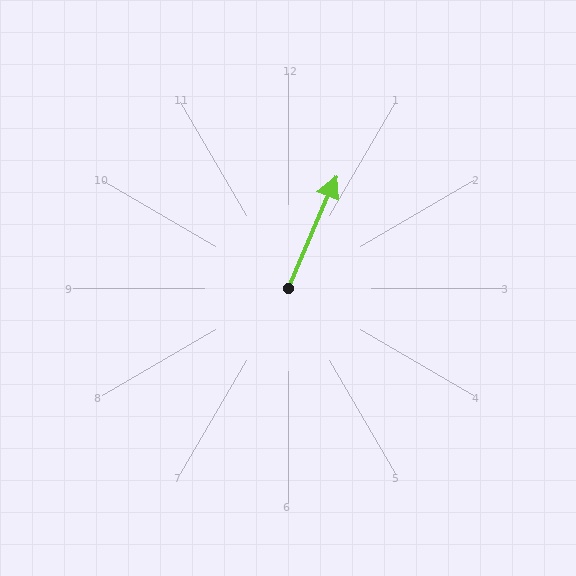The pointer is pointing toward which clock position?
Roughly 1 o'clock.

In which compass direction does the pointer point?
Northeast.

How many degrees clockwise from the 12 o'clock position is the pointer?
Approximately 23 degrees.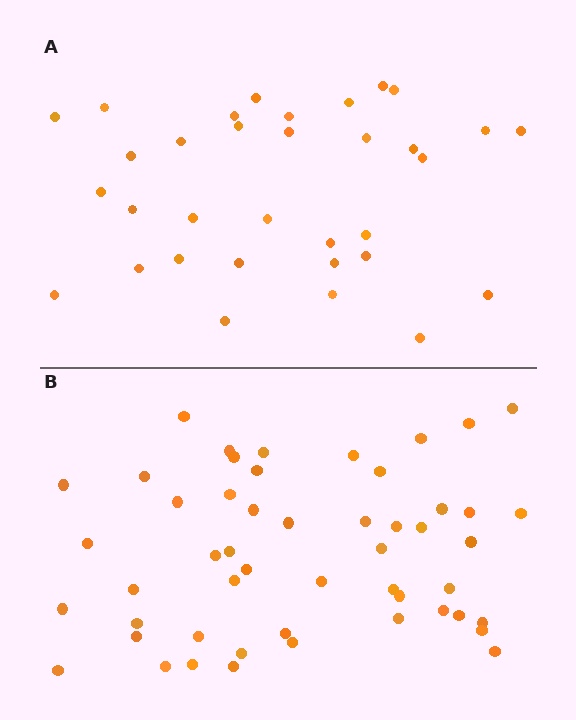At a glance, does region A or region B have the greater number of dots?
Region B (the bottom region) has more dots.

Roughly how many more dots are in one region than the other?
Region B has approximately 20 more dots than region A.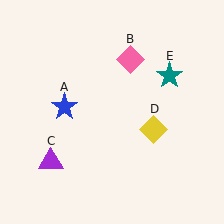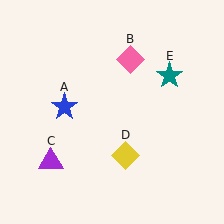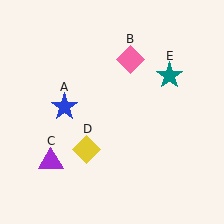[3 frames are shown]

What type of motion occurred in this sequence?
The yellow diamond (object D) rotated clockwise around the center of the scene.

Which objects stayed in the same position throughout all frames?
Blue star (object A) and pink diamond (object B) and purple triangle (object C) and teal star (object E) remained stationary.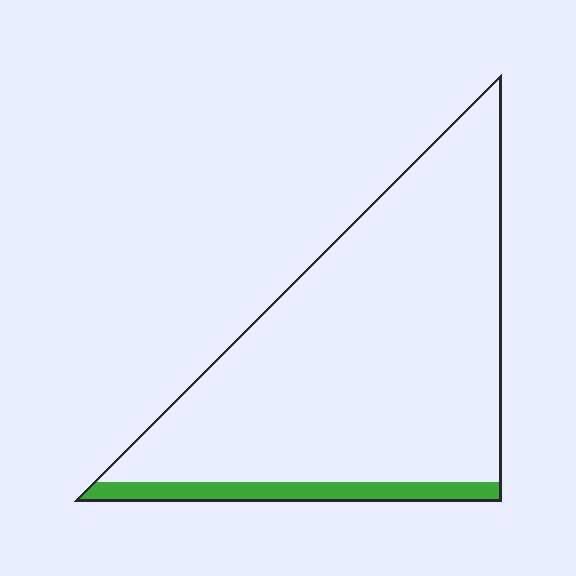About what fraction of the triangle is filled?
About one tenth (1/10).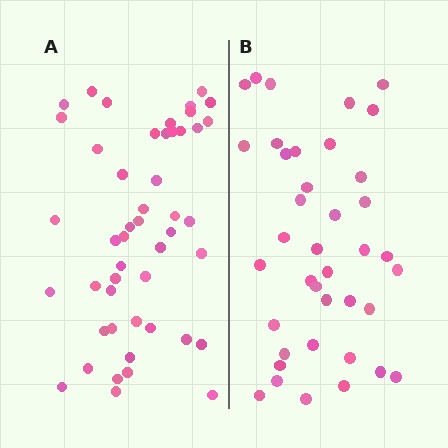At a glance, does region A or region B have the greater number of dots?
Region A (the left region) has more dots.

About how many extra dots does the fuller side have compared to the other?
Region A has roughly 8 or so more dots than region B.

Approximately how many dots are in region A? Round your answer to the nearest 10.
About 50 dots. (The exact count is 48, which rounds to 50.)